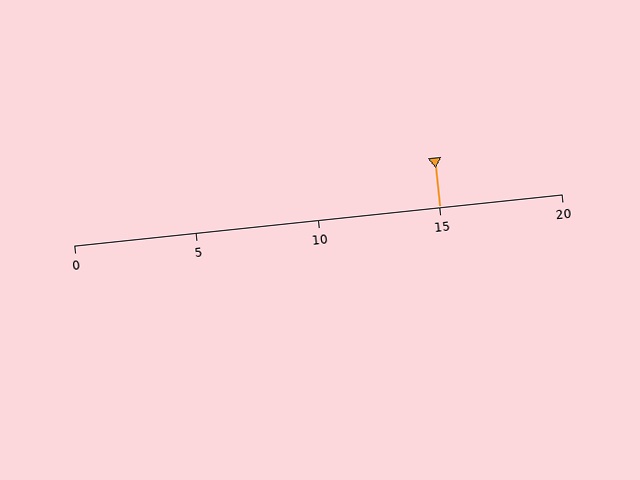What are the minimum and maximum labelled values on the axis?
The axis runs from 0 to 20.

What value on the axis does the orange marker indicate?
The marker indicates approximately 15.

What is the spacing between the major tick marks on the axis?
The major ticks are spaced 5 apart.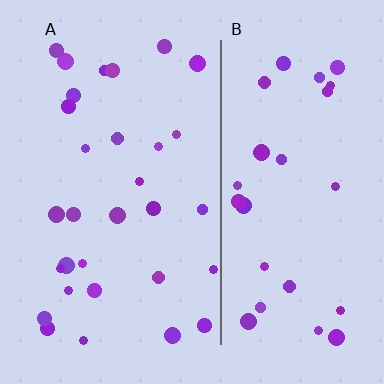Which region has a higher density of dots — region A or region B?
A (the left).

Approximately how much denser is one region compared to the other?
Approximately 1.1× — region A over region B.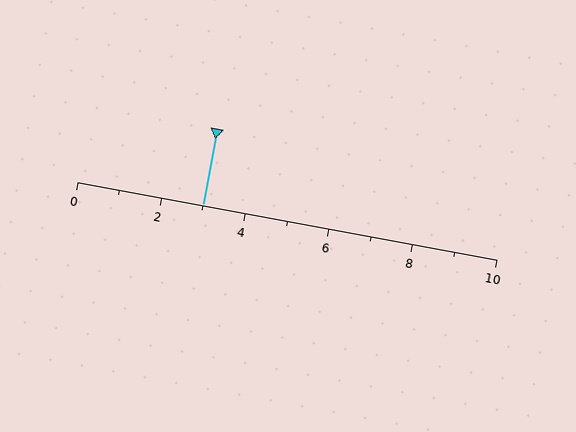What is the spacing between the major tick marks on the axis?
The major ticks are spaced 2 apart.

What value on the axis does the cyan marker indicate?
The marker indicates approximately 3.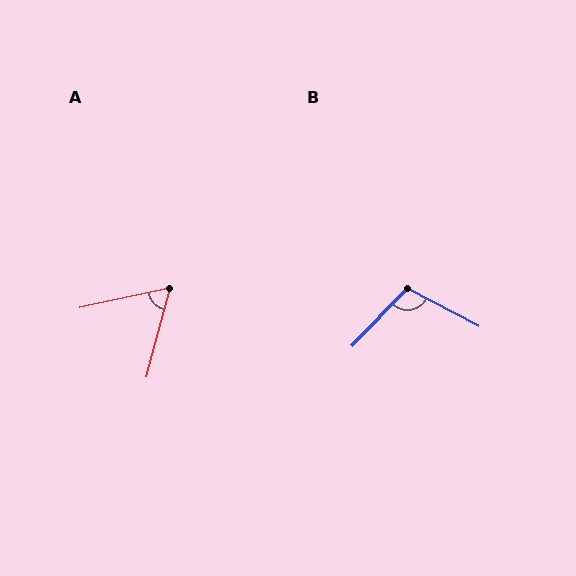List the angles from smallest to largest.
A (63°), B (107°).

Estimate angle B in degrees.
Approximately 107 degrees.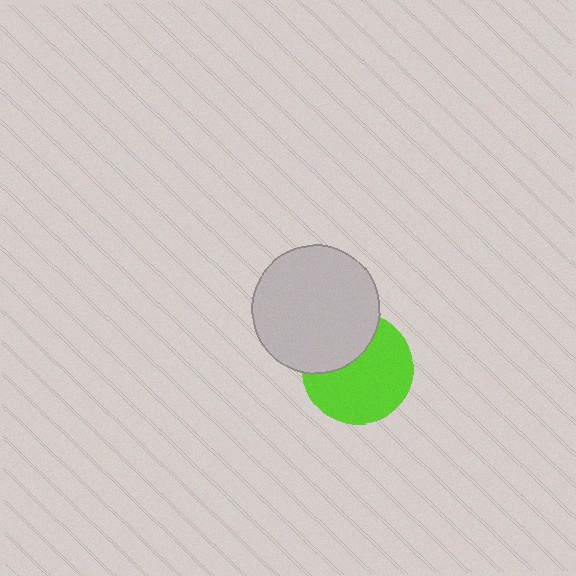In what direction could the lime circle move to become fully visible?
The lime circle could move down. That would shift it out from behind the light gray circle entirely.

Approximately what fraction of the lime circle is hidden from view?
Roughly 33% of the lime circle is hidden behind the light gray circle.